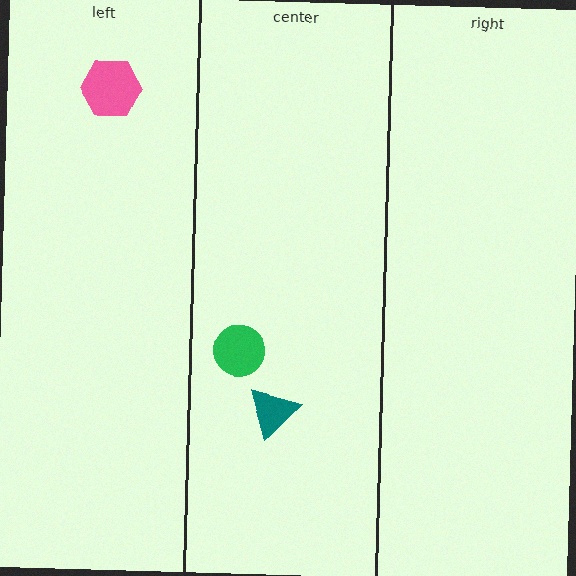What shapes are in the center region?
The green circle, the teal triangle.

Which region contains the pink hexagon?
The left region.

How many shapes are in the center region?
2.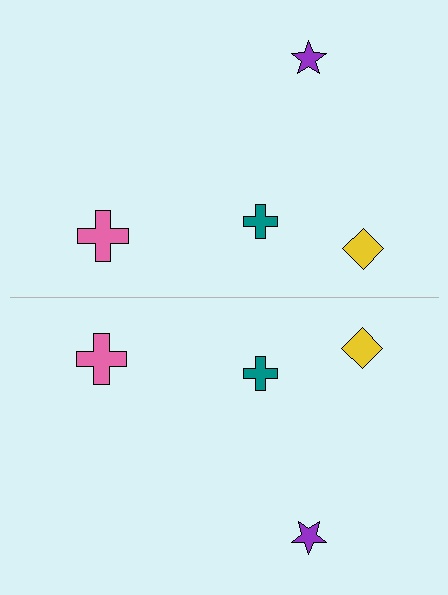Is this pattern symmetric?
Yes, this pattern has bilateral (reflection) symmetry.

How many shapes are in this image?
There are 8 shapes in this image.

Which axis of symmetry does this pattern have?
The pattern has a horizontal axis of symmetry running through the center of the image.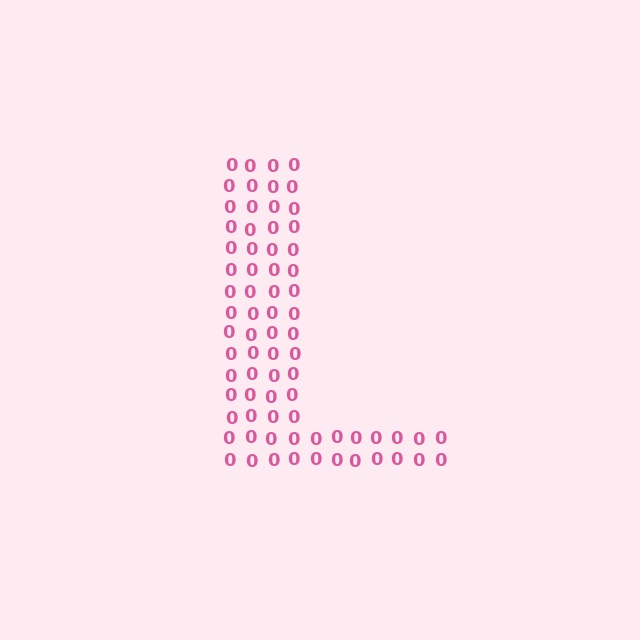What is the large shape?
The large shape is the letter L.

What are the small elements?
The small elements are digit 0's.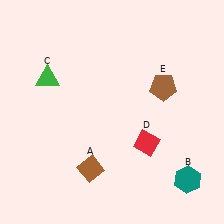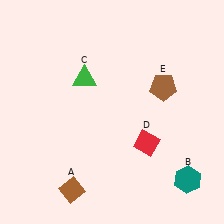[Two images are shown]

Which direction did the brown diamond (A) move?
The brown diamond (A) moved down.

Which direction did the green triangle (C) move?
The green triangle (C) moved right.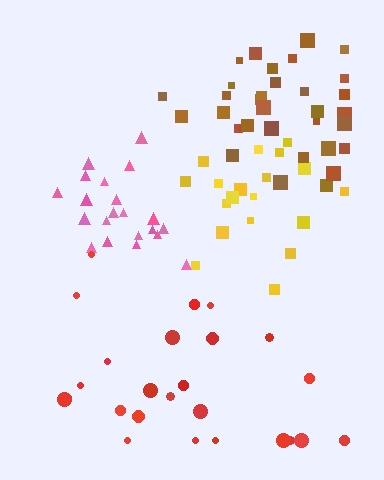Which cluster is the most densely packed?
Pink.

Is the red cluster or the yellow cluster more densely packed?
Yellow.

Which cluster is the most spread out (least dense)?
Red.